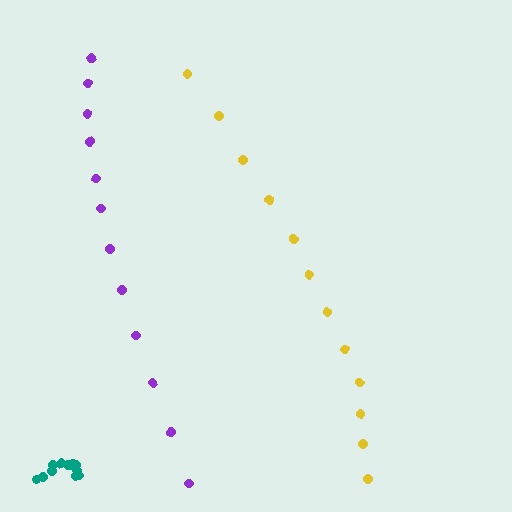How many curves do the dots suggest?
There are 3 distinct paths.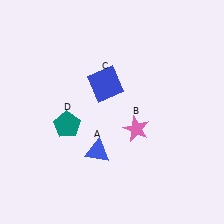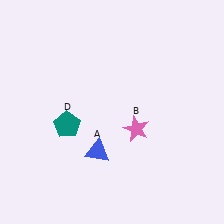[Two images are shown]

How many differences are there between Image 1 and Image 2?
There is 1 difference between the two images.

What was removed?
The blue square (C) was removed in Image 2.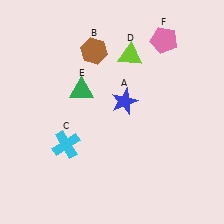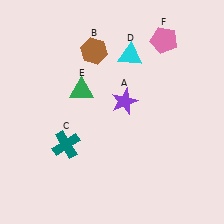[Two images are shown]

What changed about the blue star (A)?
In Image 1, A is blue. In Image 2, it changed to purple.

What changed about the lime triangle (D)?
In Image 1, D is lime. In Image 2, it changed to cyan.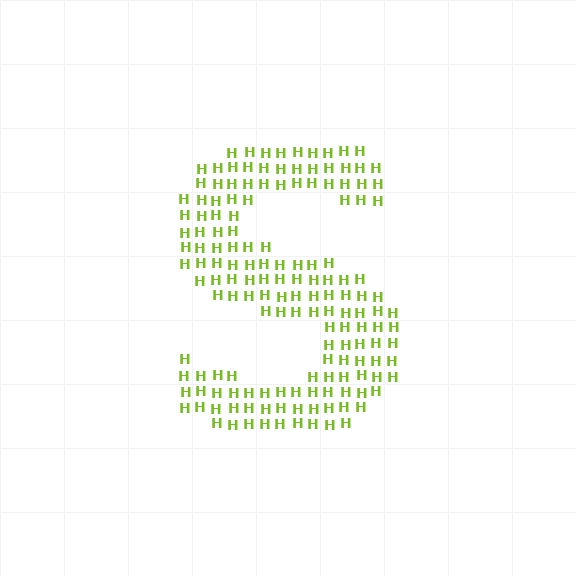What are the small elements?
The small elements are letter H's.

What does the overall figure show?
The overall figure shows the letter S.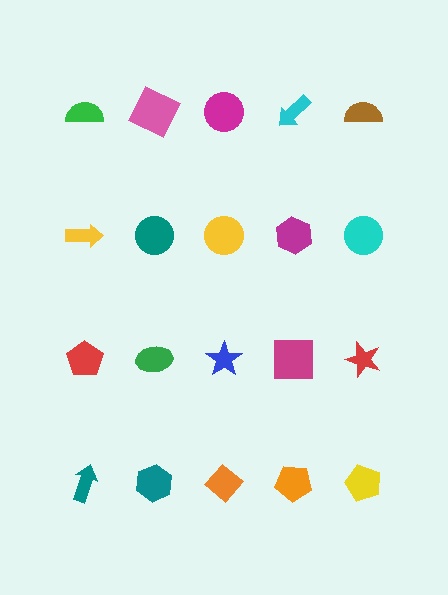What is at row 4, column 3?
An orange diamond.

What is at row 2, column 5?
A cyan circle.